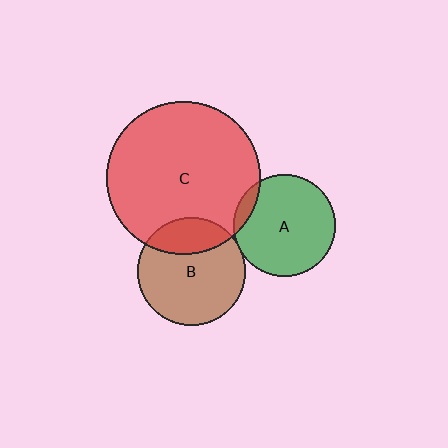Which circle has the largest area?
Circle C (red).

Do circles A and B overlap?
Yes.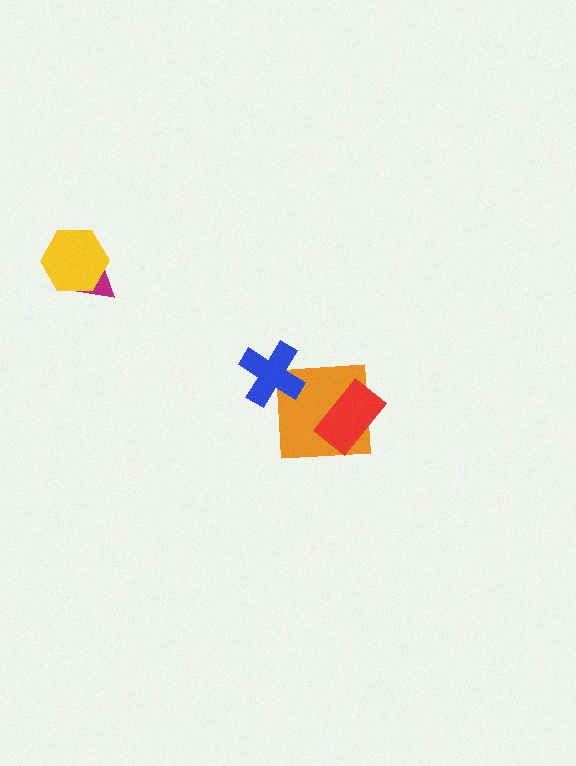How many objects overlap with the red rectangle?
1 object overlaps with the red rectangle.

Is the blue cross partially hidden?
No, no other shape covers it.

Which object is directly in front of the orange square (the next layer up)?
The red rectangle is directly in front of the orange square.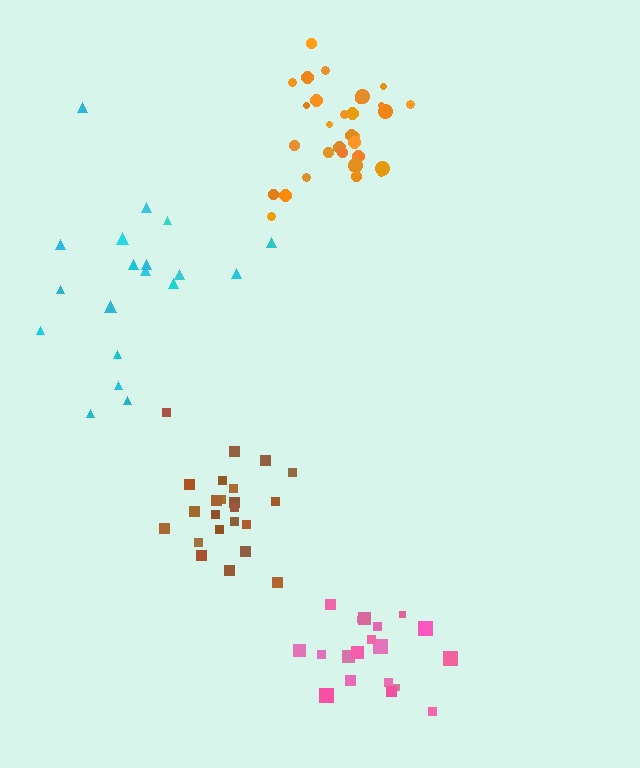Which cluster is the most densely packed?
Orange.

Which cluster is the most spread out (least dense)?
Cyan.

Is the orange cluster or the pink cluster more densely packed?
Orange.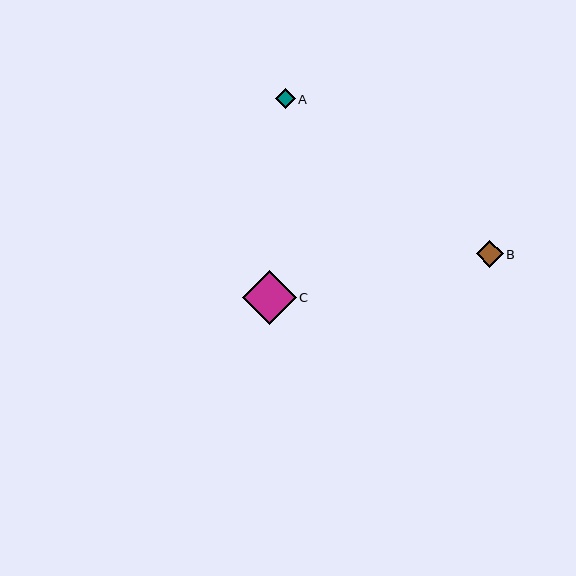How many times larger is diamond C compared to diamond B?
Diamond C is approximately 2.0 times the size of diamond B.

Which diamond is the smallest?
Diamond A is the smallest with a size of approximately 20 pixels.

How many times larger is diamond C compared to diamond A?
Diamond C is approximately 2.7 times the size of diamond A.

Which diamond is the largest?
Diamond C is the largest with a size of approximately 54 pixels.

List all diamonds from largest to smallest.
From largest to smallest: C, B, A.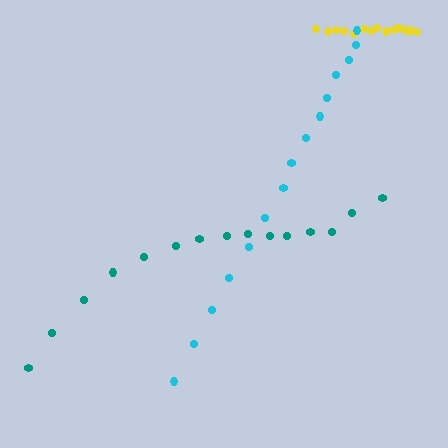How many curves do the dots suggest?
There are 3 distinct paths.